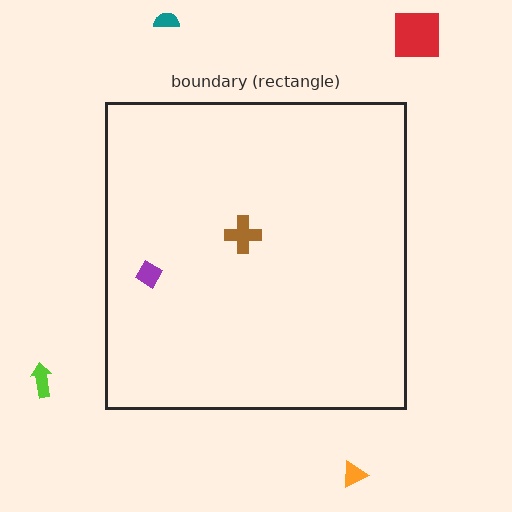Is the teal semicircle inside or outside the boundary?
Outside.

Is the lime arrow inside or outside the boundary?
Outside.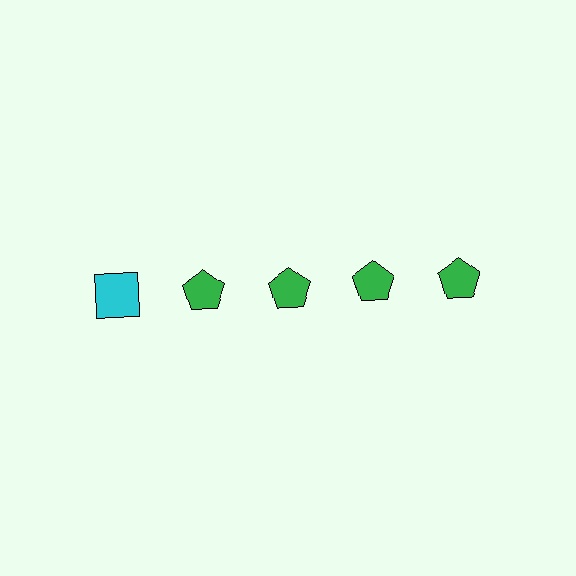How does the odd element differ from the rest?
It differs in both color (cyan instead of green) and shape (square instead of pentagon).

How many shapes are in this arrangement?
There are 5 shapes arranged in a grid pattern.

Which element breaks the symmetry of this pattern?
The cyan square in the top row, leftmost column breaks the symmetry. All other shapes are green pentagons.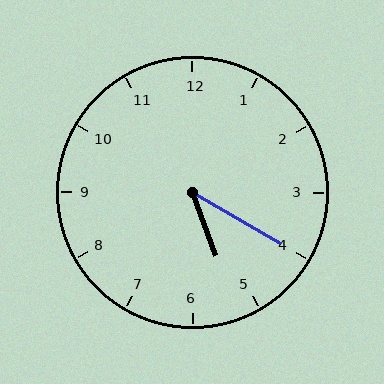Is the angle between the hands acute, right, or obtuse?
It is acute.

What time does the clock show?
5:20.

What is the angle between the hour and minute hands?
Approximately 40 degrees.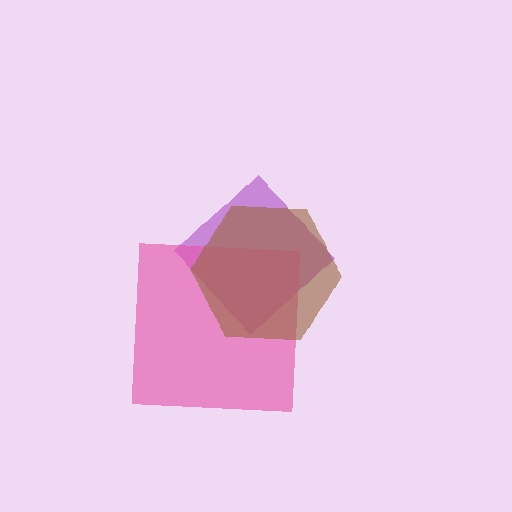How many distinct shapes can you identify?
There are 3 distinct shapes: a purple diamond, a pink square, a brown hexagon.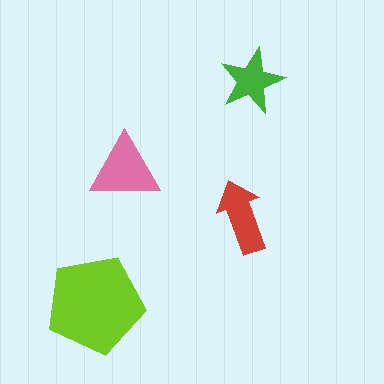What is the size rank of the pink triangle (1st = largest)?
2nd.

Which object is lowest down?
The lime pentagon is bottommost.